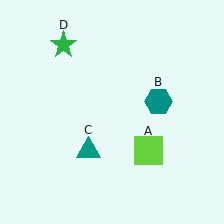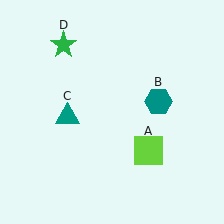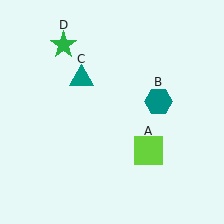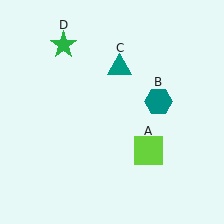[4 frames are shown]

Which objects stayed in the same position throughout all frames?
Lime square (object A) and teal hexagon (object B) and green star (object D) remained stationary.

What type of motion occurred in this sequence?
The teal triangle (object C) rotated clockwise around the center of the scene.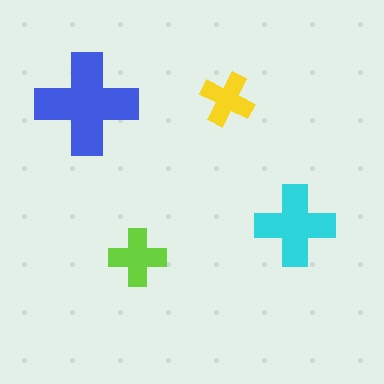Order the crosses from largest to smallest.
the blue one, the cyan one, the lime one, the yellow one.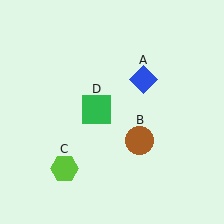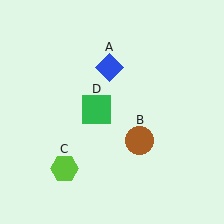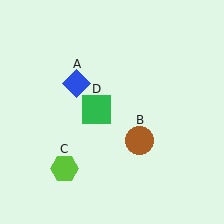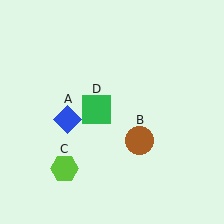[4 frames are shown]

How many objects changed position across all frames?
1 object changed position: blue diamond (object A).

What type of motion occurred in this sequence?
The blue diamond (object A) rotated counterclockwise around the center of the scene.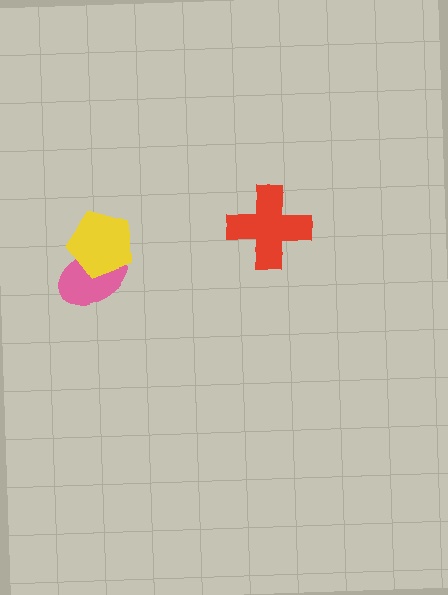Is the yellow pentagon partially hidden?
No, no other shape covers it.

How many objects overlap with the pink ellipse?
1 object overlaps with the pink ellipse.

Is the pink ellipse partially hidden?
Yes, it is partially covered by another shape.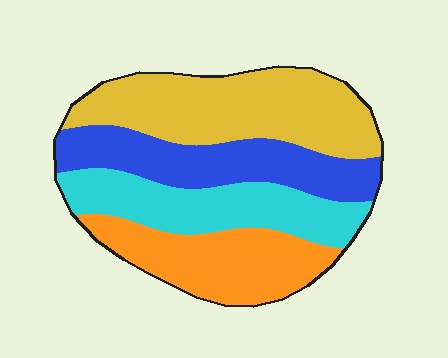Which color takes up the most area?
Yellow, at roughly 30%.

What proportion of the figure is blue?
Blue covers about 25% of the figure.